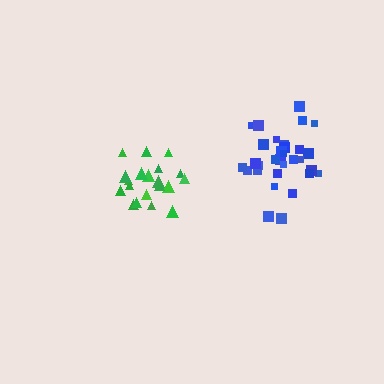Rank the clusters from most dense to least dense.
blue, green.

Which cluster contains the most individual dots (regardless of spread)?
Blue (31).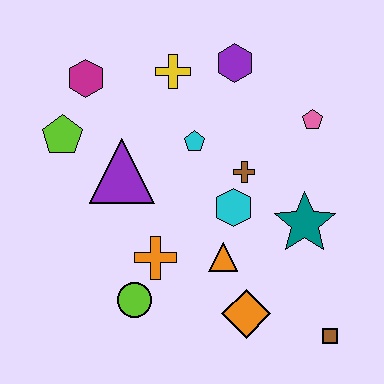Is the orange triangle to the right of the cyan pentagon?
Yes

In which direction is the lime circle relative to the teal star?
The lime circle is to the left of the teal star.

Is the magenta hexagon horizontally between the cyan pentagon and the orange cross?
No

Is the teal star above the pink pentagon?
No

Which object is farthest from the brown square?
The magenta hexagon is farthest from the brown square.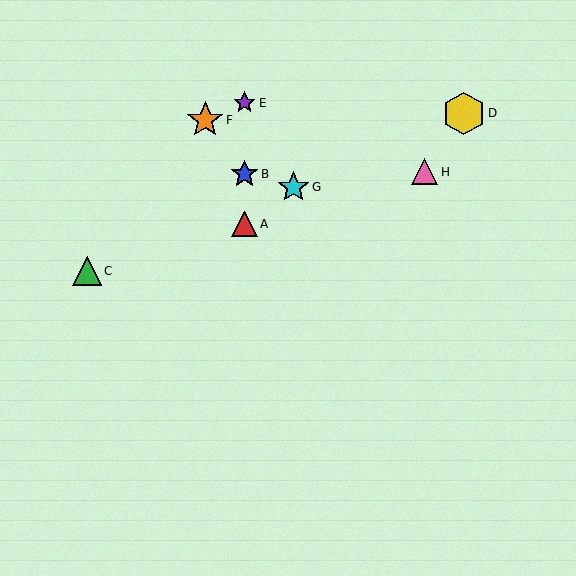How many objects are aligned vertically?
3 objects (A, B, E) are aligned vertically.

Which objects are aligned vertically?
Objects A, B, E are aligned vertically.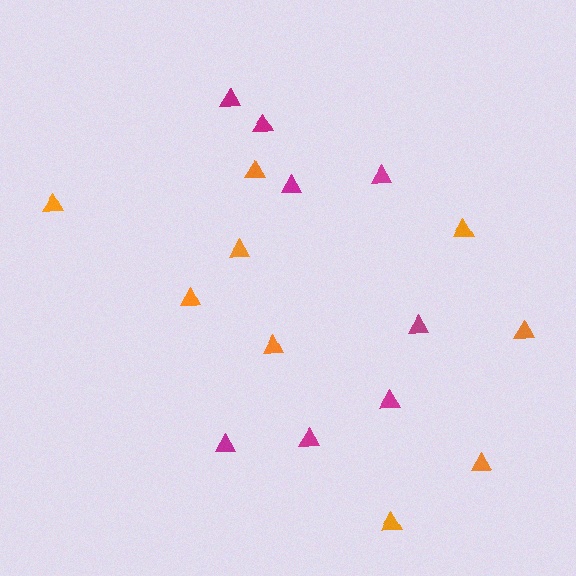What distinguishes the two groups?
There are 2 groups: one group of magenta triangles (8) and one group of orange triangles (9).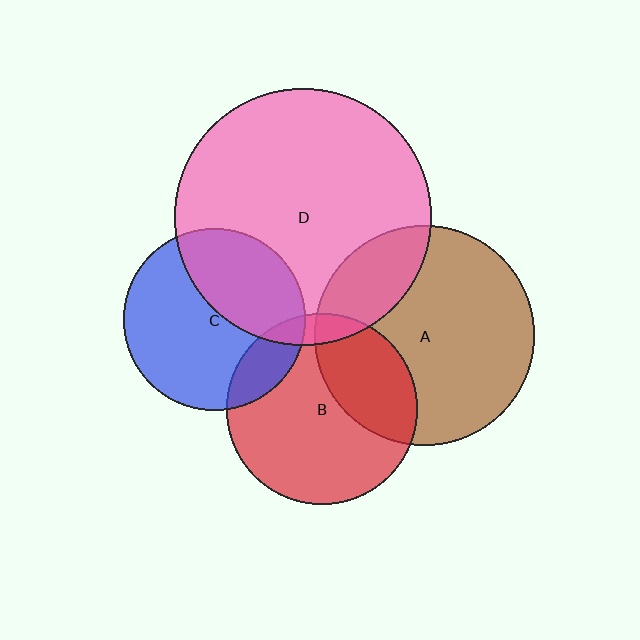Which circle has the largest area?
Circle D (pink).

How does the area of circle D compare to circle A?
Approximately 1.4 times.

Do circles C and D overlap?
Yes.